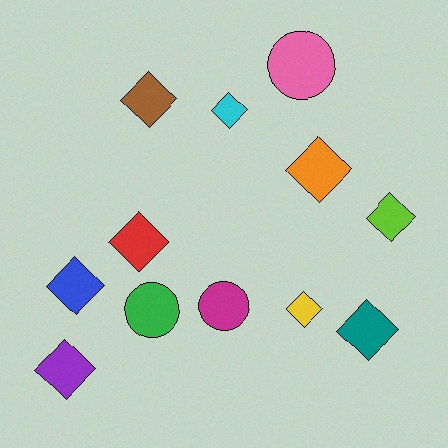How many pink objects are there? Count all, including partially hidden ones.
There is 1 pink object.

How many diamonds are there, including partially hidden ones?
There are 9 diamonds.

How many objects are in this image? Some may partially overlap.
There are 12 objects.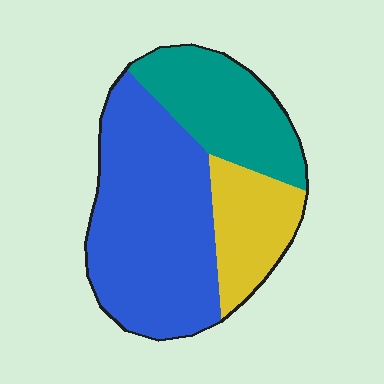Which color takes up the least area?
Yellow, at roughly 20%.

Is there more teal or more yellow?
Teal.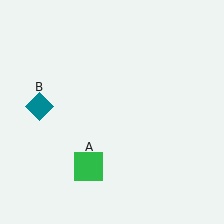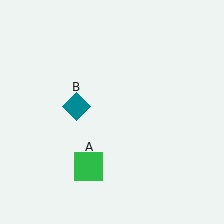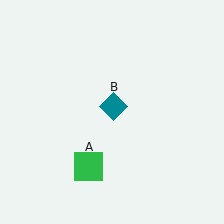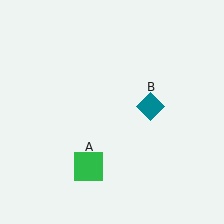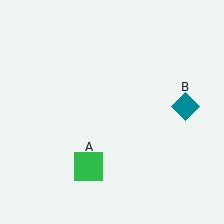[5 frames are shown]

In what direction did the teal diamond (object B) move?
The teal diamond (object B) moved right.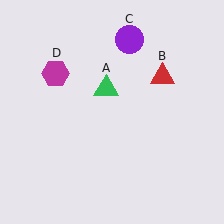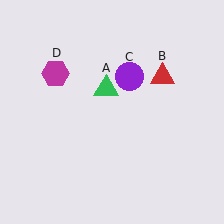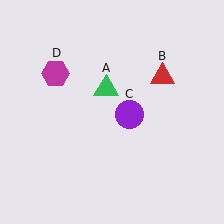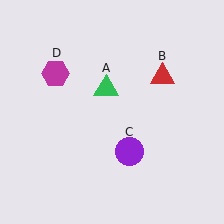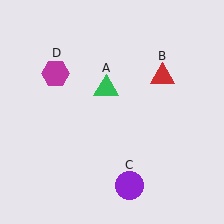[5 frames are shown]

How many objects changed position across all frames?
1 object changed position: purple circle (object C).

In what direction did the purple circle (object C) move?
The purple circle (object C) moved down.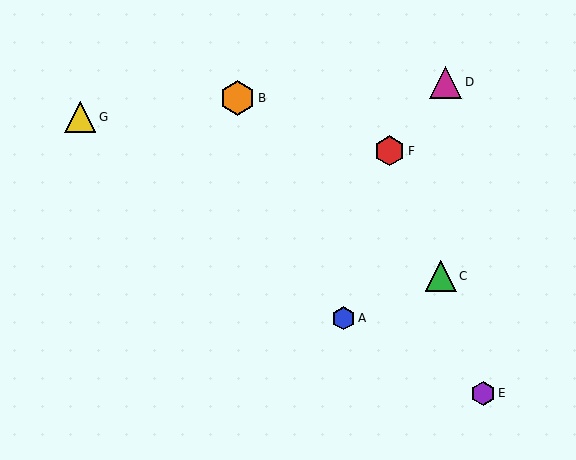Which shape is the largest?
The orange hexagon (labeled B) is the largest.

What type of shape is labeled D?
Shape D is a magenta triangle.